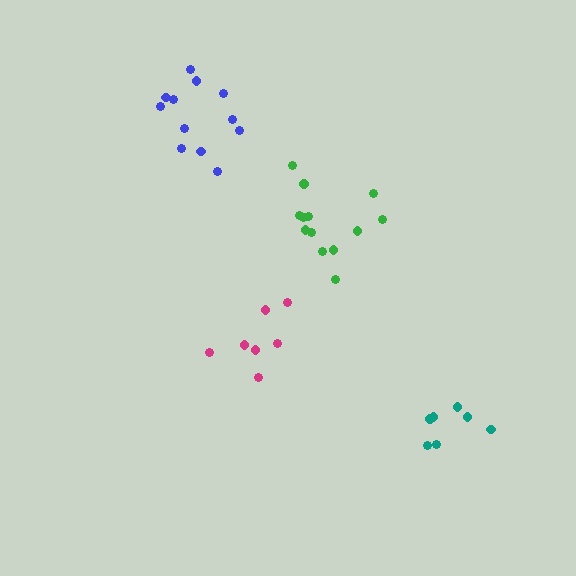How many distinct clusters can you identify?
There are 4 distinct clusters.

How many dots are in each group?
Group 1: 8 dots, Group 2: 7 dots, Group 3: 13 dots, Group 4: 12 dots (40 total).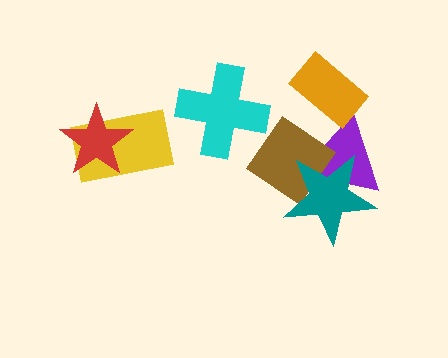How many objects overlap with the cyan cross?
0 objects overlap with the cyan cross.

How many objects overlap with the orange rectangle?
1 object overlaps with the orange rectangle.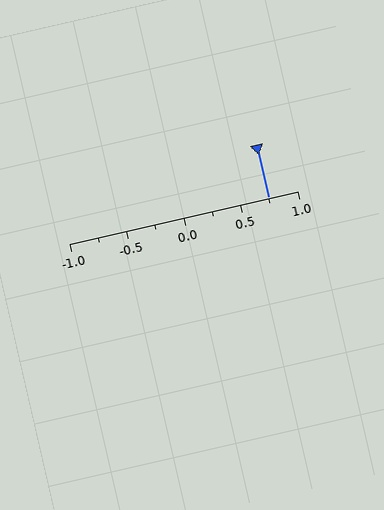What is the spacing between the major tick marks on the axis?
The major ticks are spaced 0.5 apart.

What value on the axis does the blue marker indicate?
The marker indicates approximately 0.75.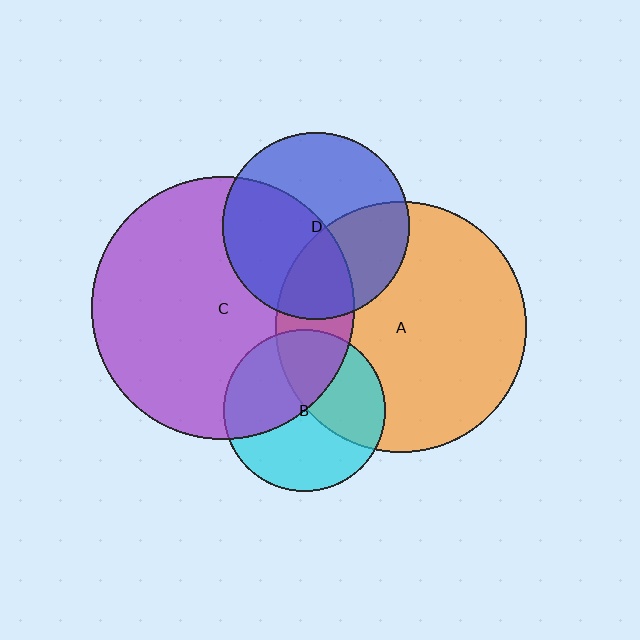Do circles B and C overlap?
Yes.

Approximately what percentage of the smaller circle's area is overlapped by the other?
Approximately 45%.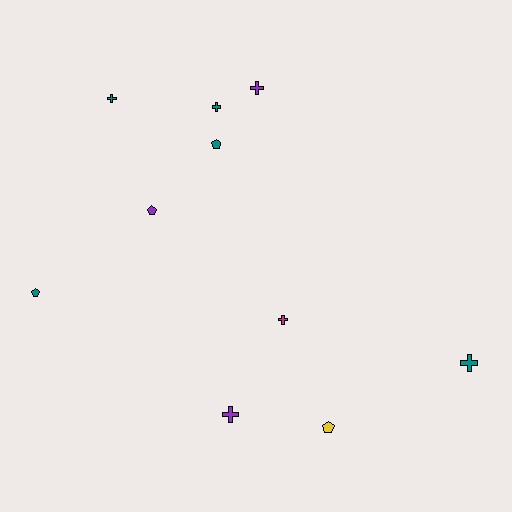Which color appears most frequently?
Teal, with 5 objects.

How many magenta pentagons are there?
There are no magenta pentagons.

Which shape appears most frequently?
Cross, with 6 objects.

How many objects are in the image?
There are 10 objects.